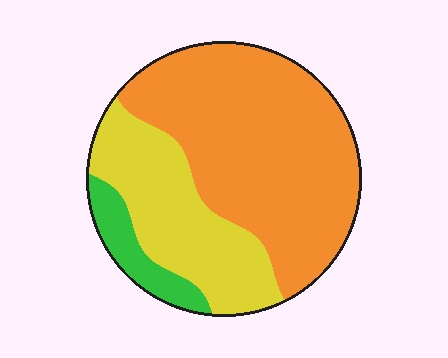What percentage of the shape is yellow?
Yellow takes up between a sixth and a third of the shape.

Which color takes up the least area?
Green, at roughly 10%.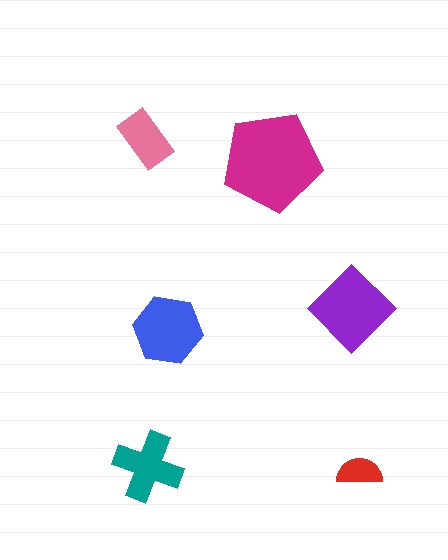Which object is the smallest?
The red semicircle.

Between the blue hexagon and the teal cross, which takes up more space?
The blue hexagon.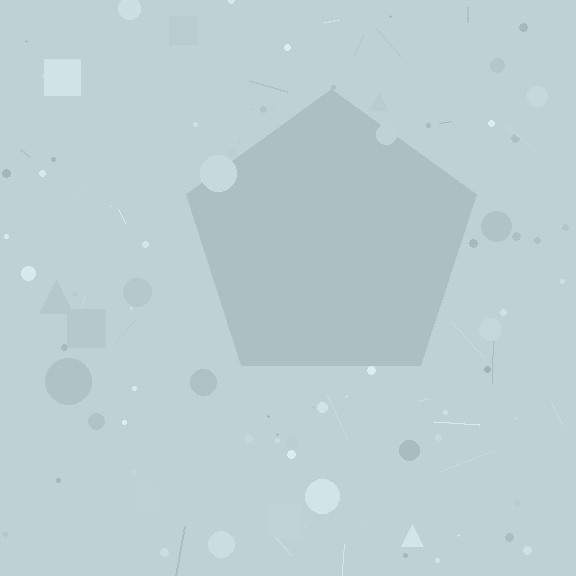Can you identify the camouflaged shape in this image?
The camouflaged shape is a pentagon.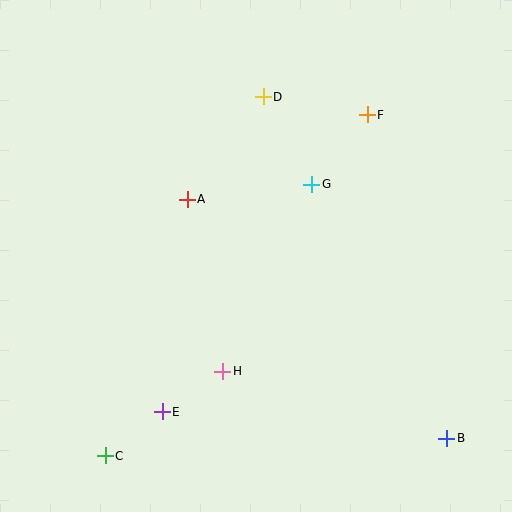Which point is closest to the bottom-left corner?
Point C is closest to the bottom-left corner.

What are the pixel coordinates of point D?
Point D is at (263, 97).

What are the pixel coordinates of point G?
Point G is at (312, 184).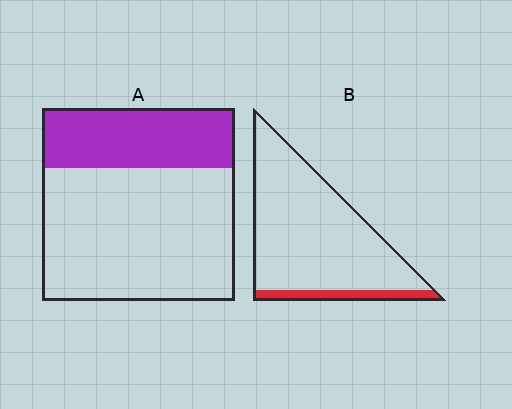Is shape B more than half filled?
No.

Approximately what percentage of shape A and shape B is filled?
A is approximately 30% and B is approximately 10%.